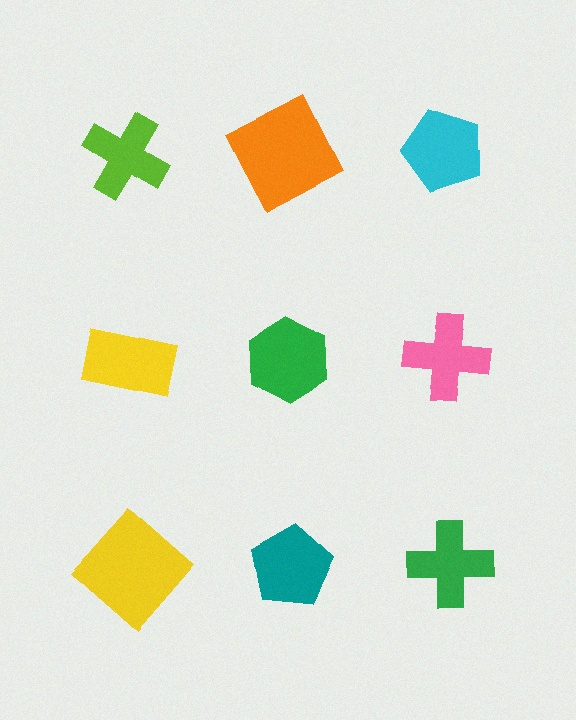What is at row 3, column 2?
A teal pentagon.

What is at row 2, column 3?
A pink cross.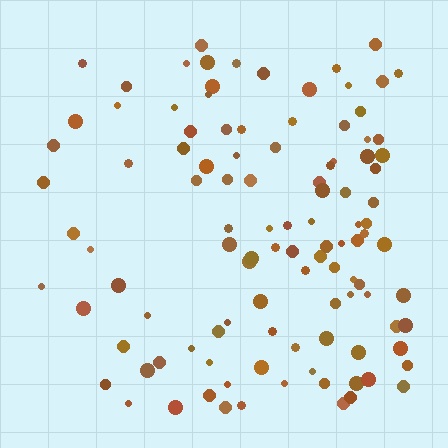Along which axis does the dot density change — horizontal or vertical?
Horizontal.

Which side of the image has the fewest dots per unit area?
The left.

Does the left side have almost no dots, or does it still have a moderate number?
Still a moderate number, just noticeably fewer than the right.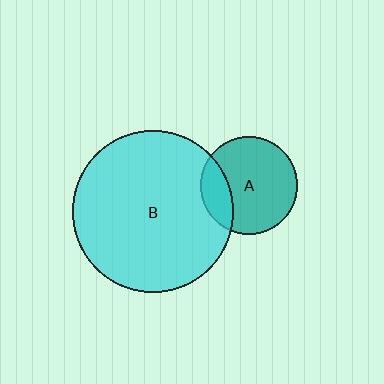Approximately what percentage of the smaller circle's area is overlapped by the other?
Approximately 20%.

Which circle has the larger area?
Circle B (cyan).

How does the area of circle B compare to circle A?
Approximately 2.8 times.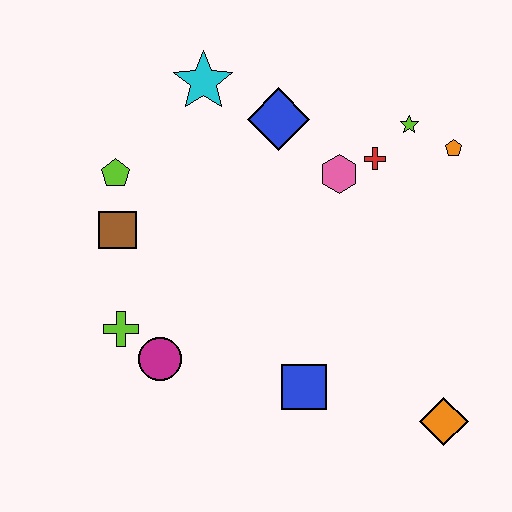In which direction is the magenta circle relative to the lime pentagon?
The magenta circle is below the lime pentagon.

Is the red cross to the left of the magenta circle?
No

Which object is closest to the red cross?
The pink hexagon is closest to the red cross.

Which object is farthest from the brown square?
The orange diamond is farthest from the brown square.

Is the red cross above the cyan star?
No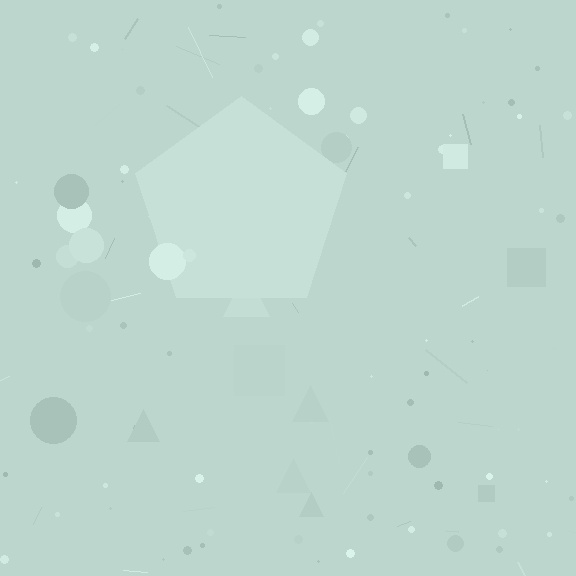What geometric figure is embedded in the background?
A pentagon is embedded in the background.